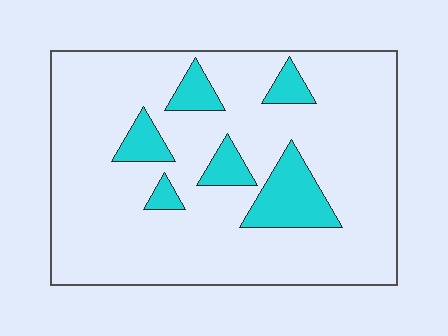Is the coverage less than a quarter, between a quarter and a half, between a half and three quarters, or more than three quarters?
Less than a quarter.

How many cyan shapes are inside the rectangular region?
6.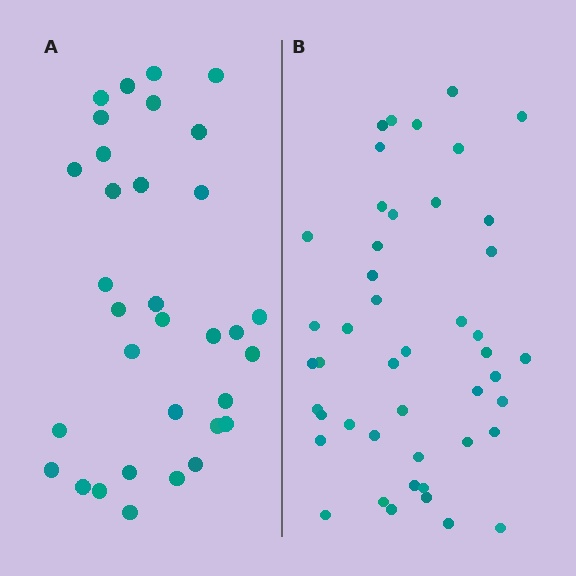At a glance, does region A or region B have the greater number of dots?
Region B (the right region) has more dots.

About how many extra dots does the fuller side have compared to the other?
Region B has approximately 15 more dots than region A.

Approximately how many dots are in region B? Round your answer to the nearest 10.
About 50 dots. (The exact count is 46, which rounds to 50.)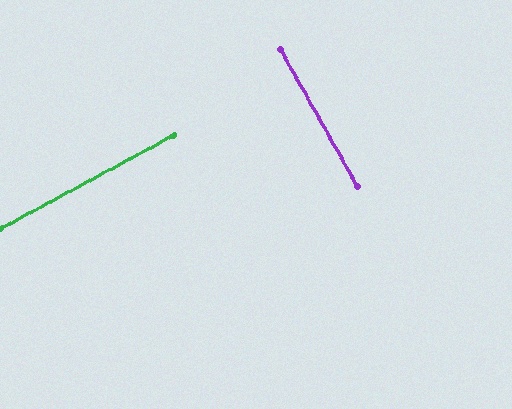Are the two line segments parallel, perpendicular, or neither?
Perpendicular — they meet at approximately 89°.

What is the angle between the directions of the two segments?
Approximately 89 degrees.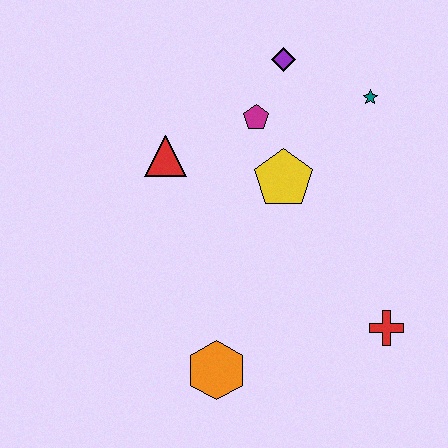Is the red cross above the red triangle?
No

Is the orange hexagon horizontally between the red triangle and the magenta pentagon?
Yes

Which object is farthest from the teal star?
The orange hexagon is farthest from the teal star.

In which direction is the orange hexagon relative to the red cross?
The orange hexagon is to the left of the red cross.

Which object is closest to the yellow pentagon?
The magenta pentagon is closest to the yellow pentagon.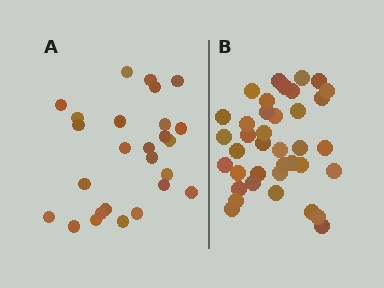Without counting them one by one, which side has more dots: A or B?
Region B (the right region) has more dots.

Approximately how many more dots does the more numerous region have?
Region B has roughly 12 or so more dots than region A.